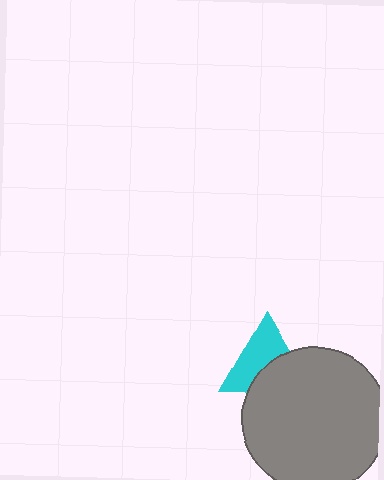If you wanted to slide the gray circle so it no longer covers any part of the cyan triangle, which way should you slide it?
Slide it down — that is the most direct way to separate the two shapes.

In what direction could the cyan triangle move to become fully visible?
The cyan triangle could move up. That would shift it out from behind the gray circle entirely.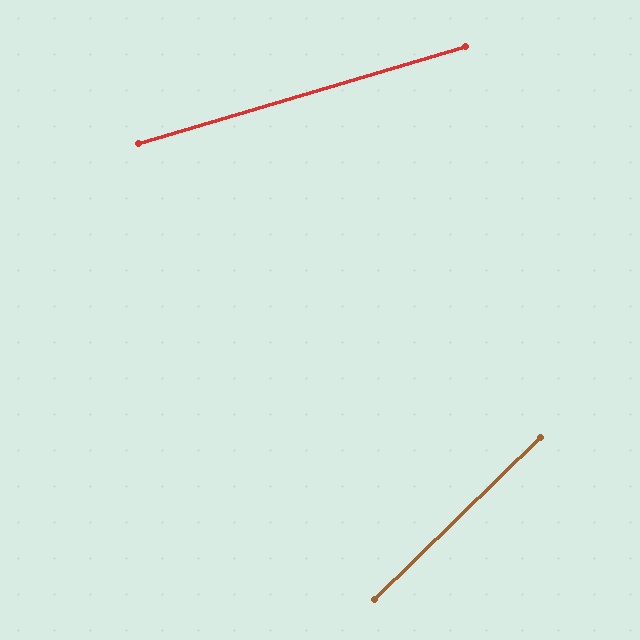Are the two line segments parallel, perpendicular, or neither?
Neither parallel nor perpendicular — they differ by about 28°.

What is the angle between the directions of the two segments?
Approximately 28 degrees.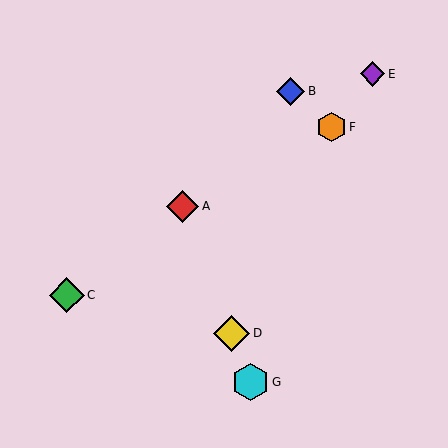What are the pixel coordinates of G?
Object G is at (250, 382).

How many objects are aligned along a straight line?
3 objects (A, D, G) are aligned along a straight line.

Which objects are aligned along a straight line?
Objects A, D, G are aligned along a straight line.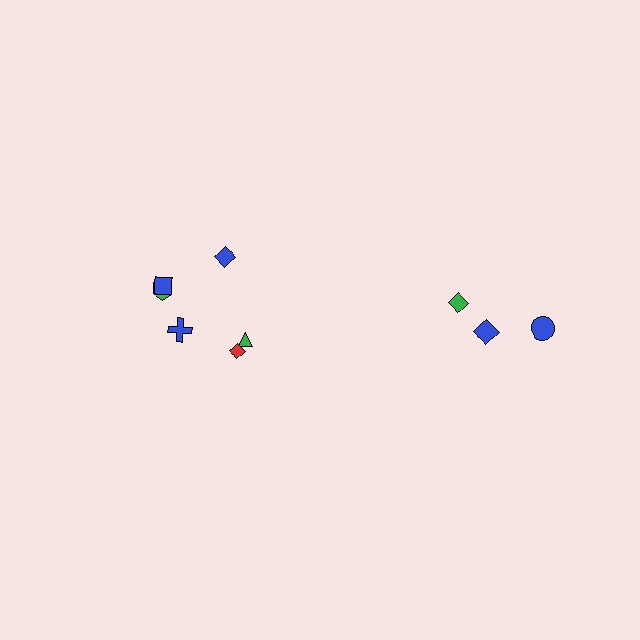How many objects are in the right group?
There are 3 objects.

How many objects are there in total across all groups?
There are 9 objects.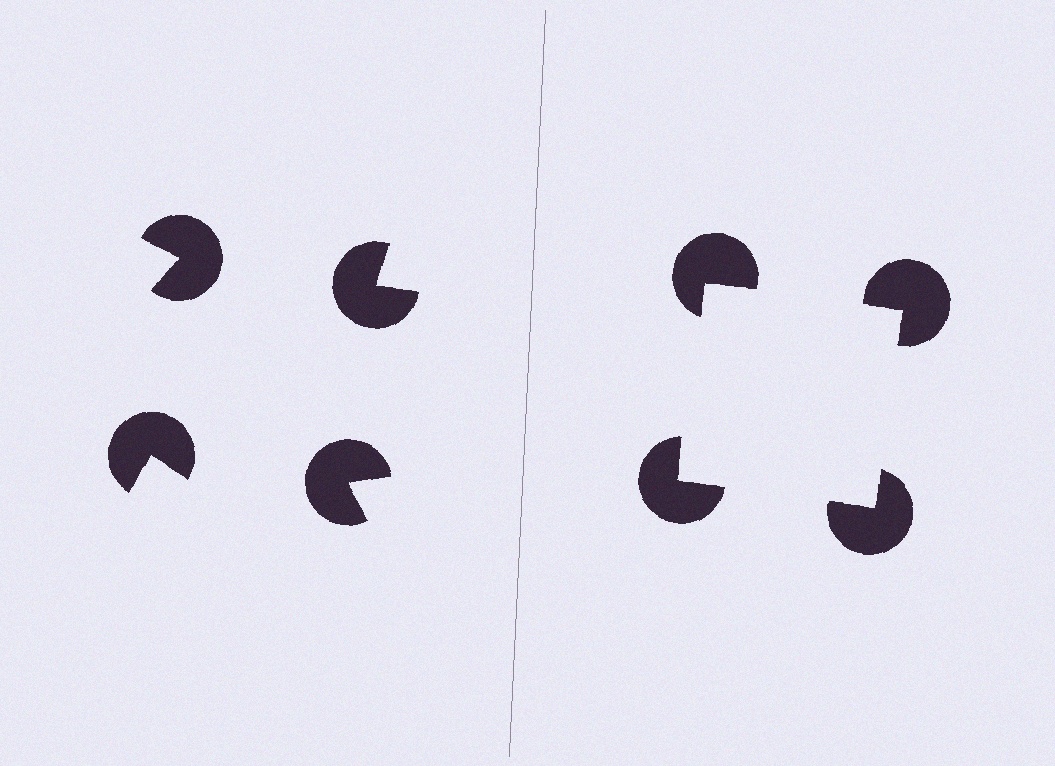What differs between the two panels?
The pac-man discs are positioned identically on both sides; only the wedge orientations differ. On the right they align to a square; on the left they are misaligned.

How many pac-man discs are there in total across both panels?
8 — 4 on each side.